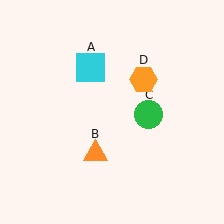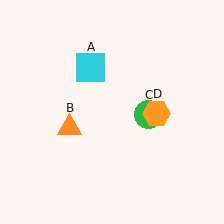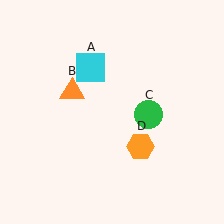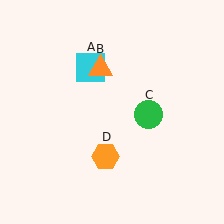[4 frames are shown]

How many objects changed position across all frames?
2 objects changed position: orange triangle (object B), orange hexagon (object D).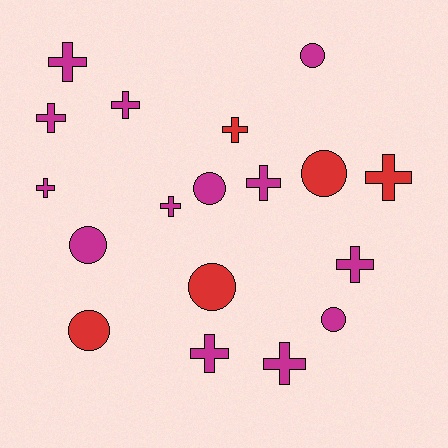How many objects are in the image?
There are 18 objects.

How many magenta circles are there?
There are 4 magenta circles.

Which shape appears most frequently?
Cross, with 11 objects.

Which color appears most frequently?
Magenta, with 13 objects.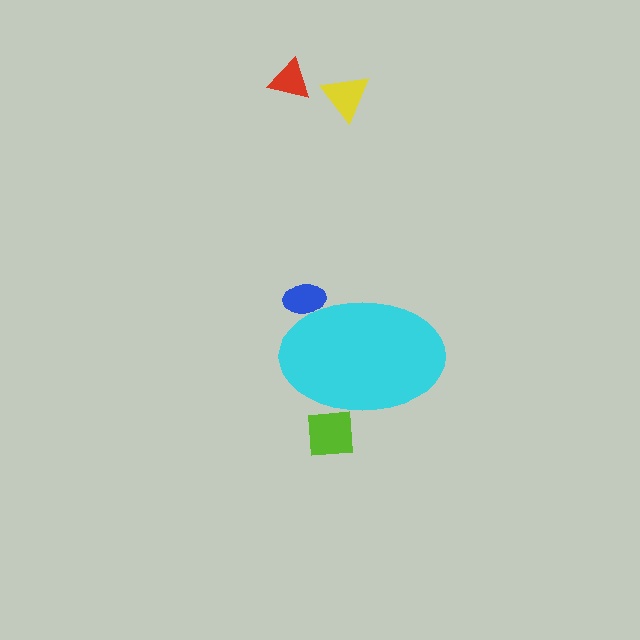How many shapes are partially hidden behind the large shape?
2 shapes are partially hidden.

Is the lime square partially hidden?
Yes, the lime square is partially hidden behind the cyan ellipse.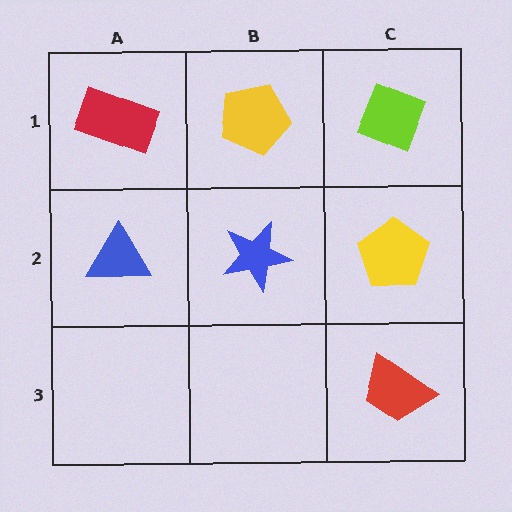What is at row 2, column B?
A blue star.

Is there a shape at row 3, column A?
No, that cell is empty.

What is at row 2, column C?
A yellow pentagon.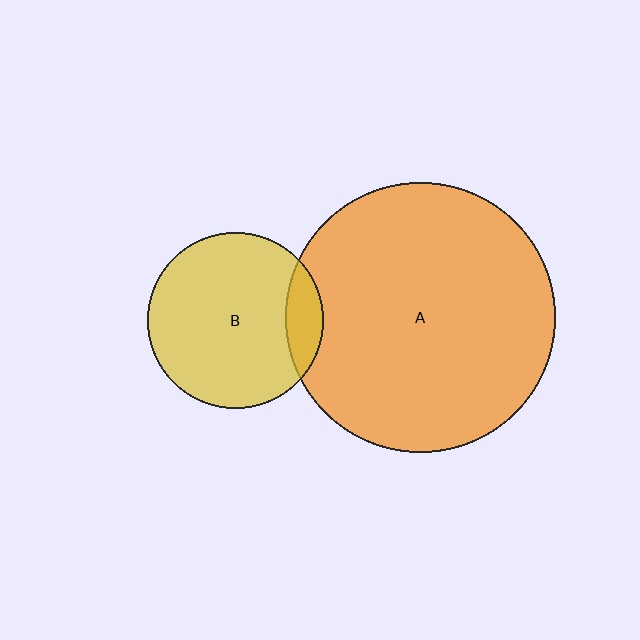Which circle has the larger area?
Circle A (orange).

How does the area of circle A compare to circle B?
Approximately 2.3 times.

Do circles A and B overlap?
Yes.